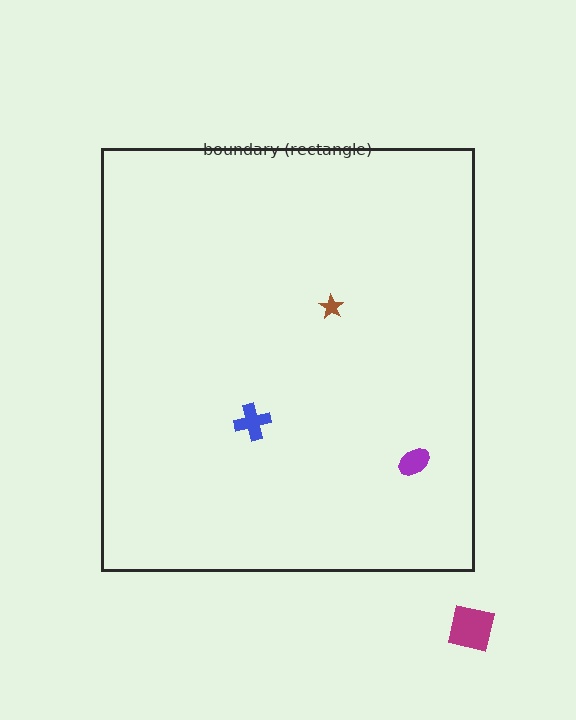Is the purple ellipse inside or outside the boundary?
Inside.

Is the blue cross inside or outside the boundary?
Inside.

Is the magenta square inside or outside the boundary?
Outside.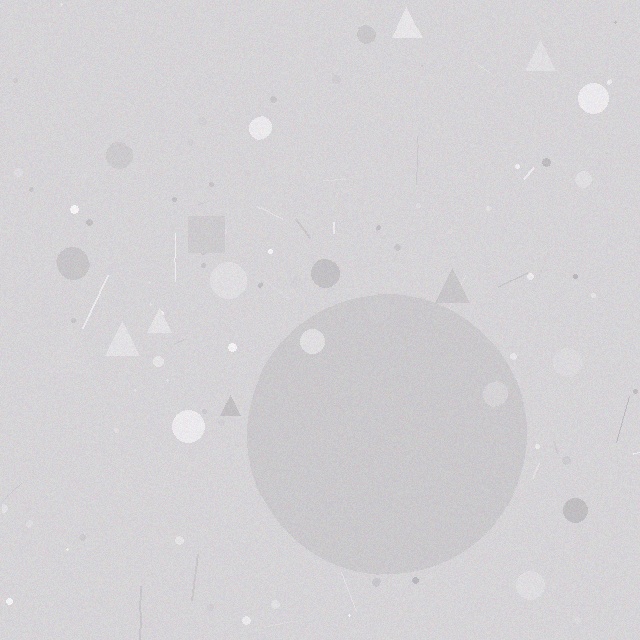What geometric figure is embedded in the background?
A circle is embedded in the background.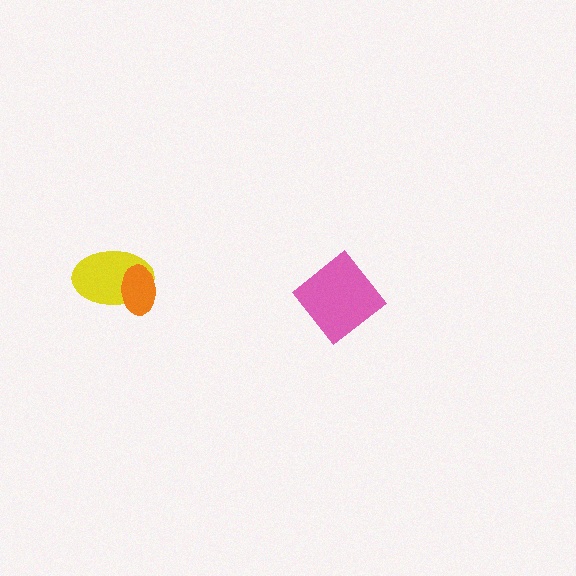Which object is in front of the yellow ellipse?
The orange ellipse is in front of the yellow ellipse.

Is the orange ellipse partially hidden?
No, no other shape covers it.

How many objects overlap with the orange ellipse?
1 object overlaps with the orange ellipse.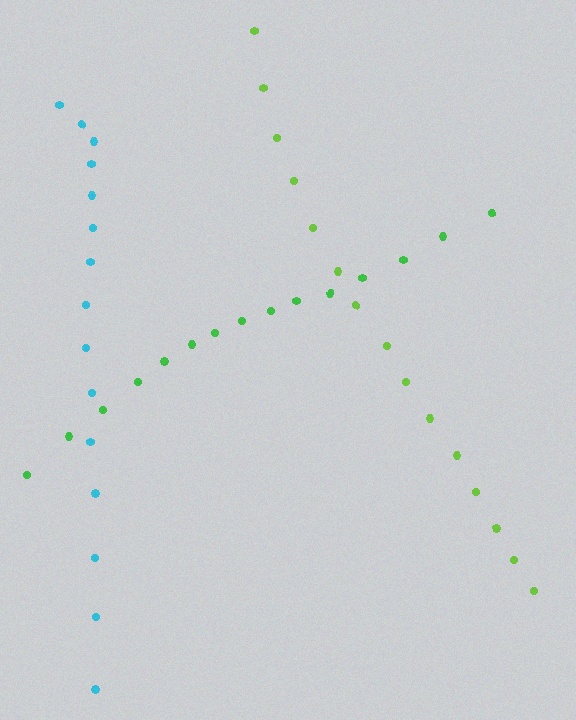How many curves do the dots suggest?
There are 3 distinct paths.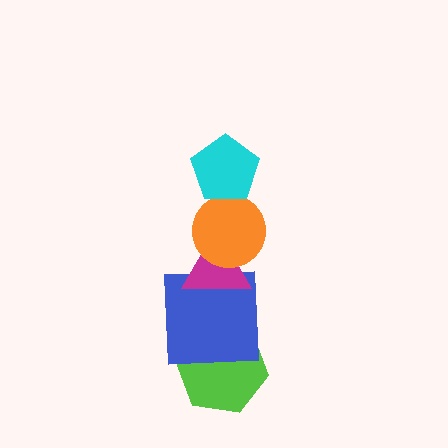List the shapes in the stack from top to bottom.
From top to bottom: the cyan pentagon, the orange circle, the magenta triangle, the blue square, the lime hexagon.